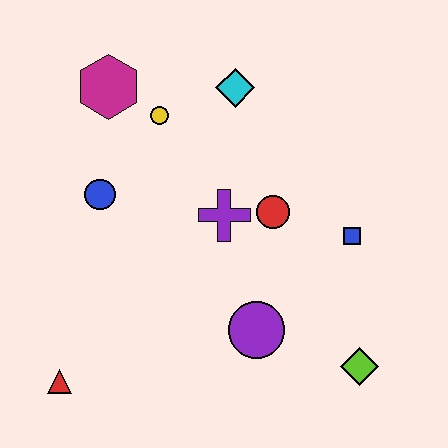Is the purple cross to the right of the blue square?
No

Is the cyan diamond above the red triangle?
Yes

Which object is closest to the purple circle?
The lime diamond is closest to the purple circle.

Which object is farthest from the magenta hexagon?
The lime diamond is farthest from the magenta hexagon.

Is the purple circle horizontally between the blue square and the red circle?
No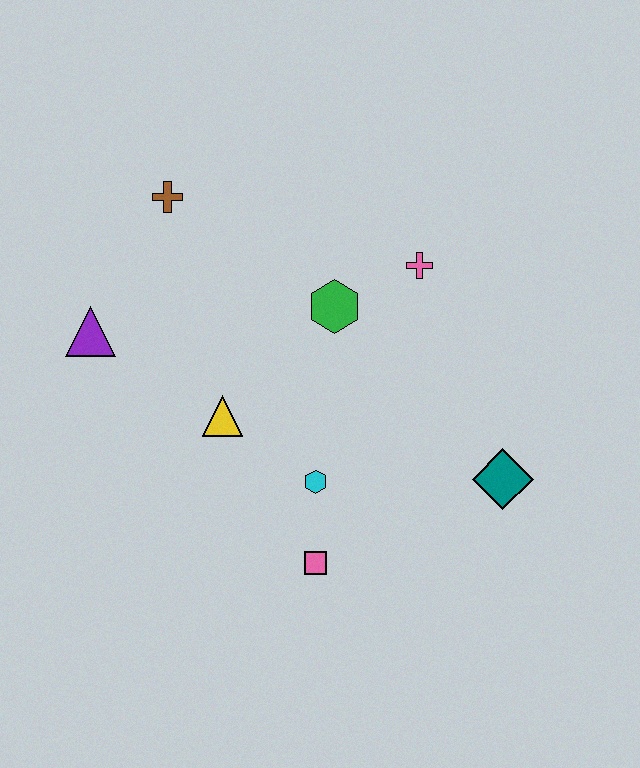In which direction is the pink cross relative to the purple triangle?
The pink cross is to the right of the purple triangle.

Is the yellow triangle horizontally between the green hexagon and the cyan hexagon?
No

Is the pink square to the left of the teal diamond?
Yes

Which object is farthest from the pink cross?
The purple triangle is farthest from the pink cross.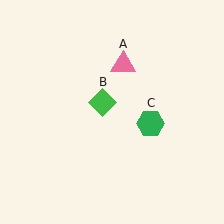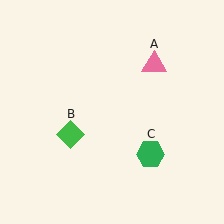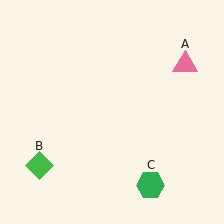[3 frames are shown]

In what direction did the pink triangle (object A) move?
The pink triangle (object A) moved right.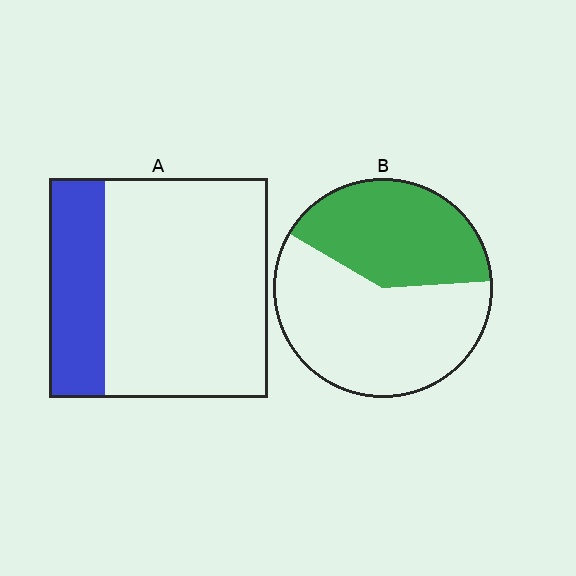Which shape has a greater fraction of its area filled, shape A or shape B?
Shape B.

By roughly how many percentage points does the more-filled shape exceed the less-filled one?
By roughly 15 percentage points (B over A).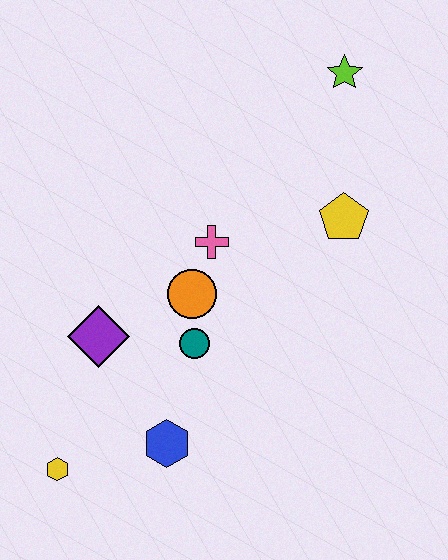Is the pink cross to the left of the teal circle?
No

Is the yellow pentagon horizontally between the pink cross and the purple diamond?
No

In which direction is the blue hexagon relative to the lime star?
The blue hexagon is below the lime star.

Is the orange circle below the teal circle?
No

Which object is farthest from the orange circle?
The lime star is farthest from the orange circle.